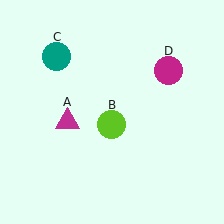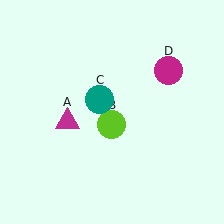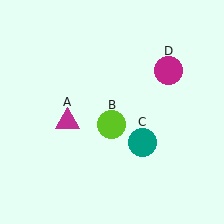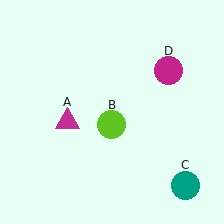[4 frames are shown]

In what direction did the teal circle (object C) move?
The teal circle (object C) moved down and to the right.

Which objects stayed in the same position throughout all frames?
Magenta triangle (object A) and lime circle (object B) and magenta circle (object D) remained stationary.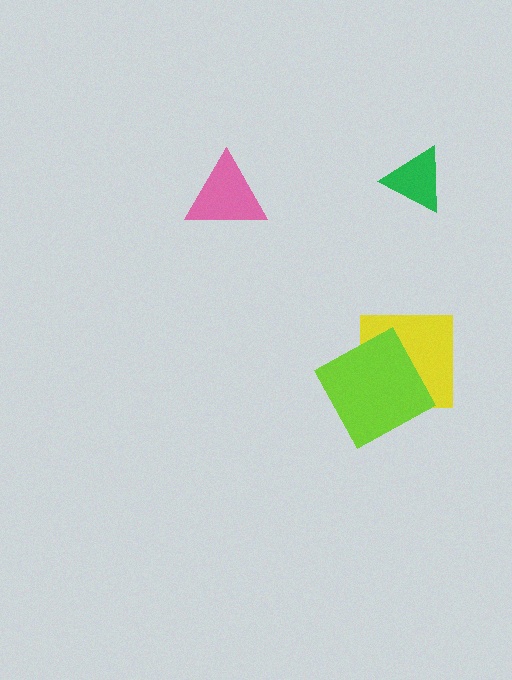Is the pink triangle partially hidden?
No, no other shape covers it.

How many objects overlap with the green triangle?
0 objects overlap with the green triangle.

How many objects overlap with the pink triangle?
0 objects overlap with the pink triangle.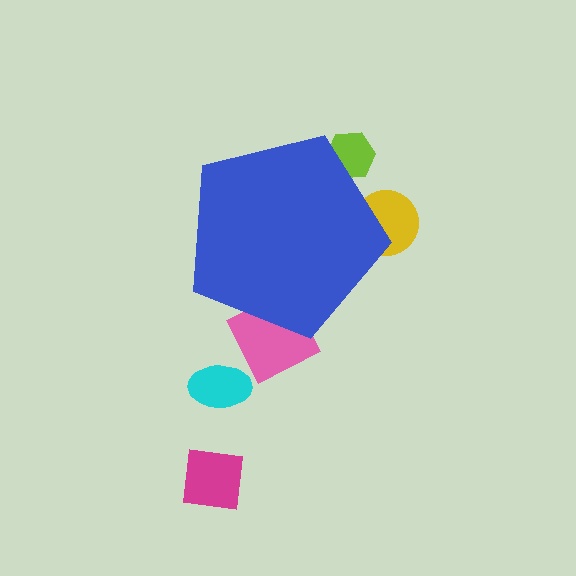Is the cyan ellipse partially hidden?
No, the cyan ellipse is fully visible.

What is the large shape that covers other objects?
A blue pentagon.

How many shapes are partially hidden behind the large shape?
4 shapes are partially hidden.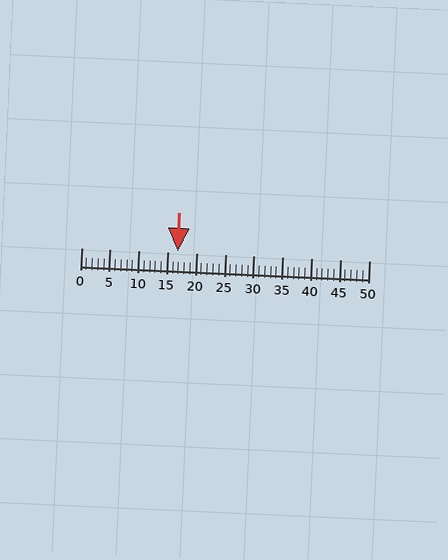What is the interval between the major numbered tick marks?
The major tick marks are spaced 5 units apart.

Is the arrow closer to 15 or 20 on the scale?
The arrow is closer to 15.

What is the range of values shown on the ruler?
The ruler shows values from 0 to 50.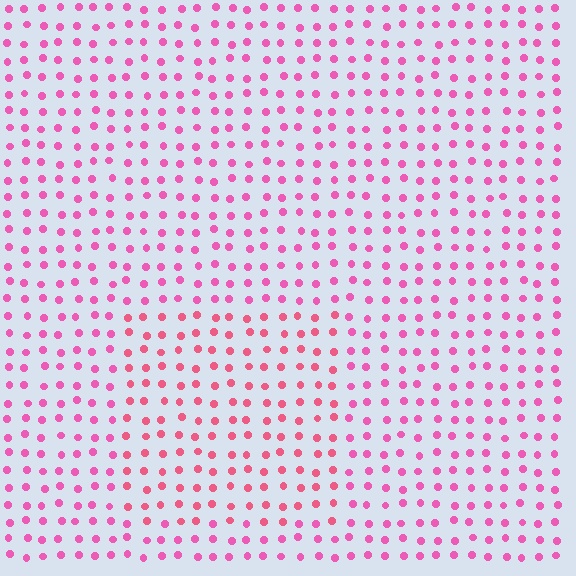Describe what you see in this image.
The image is filled with small pink elements in a uniform arrangement. A rectangle-shaped region is visible where the elements are tinted to a slightly different hue, forming a subtle color boundary.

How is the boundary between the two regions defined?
The boundary is defined purely by a slight shift in hue (about 21 degrees). Spacing, size, and orientation are identical on both sides.